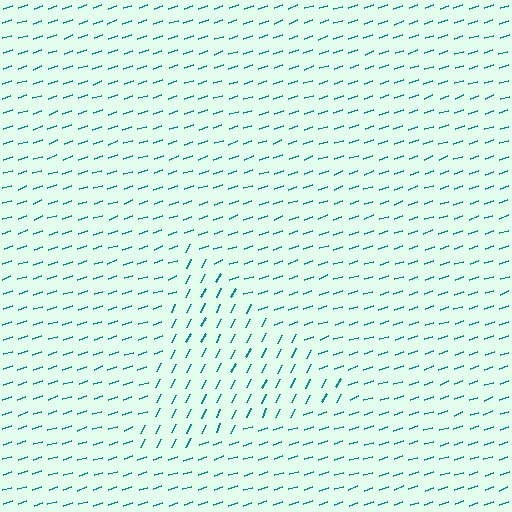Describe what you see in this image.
The image is filled with small teal line segments. A triangle region in the image has lines oriented differently from the surrounding lines, creating a visible texture boundary.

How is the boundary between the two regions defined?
The boundary is defined purely by a change in line orientation (approximately 45 degrees difference). All lines are the same color and thickness.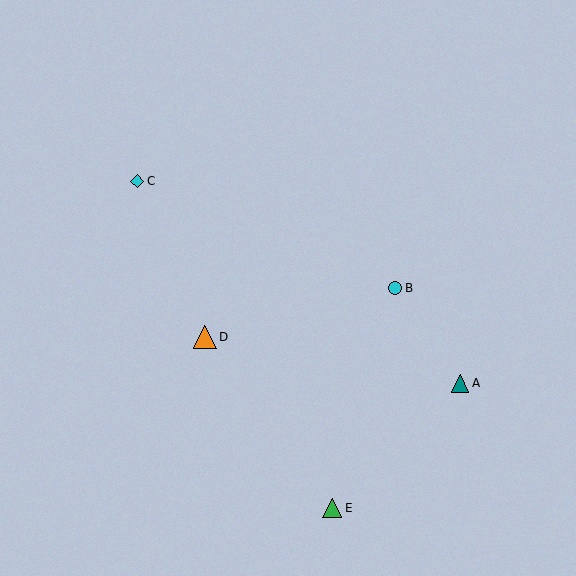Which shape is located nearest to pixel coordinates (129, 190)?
The cyan diamond (labeled C) at (137, 181) is nearest to that location.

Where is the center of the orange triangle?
The center of the orange triangle is at (205, 337).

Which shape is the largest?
The orange triangle (labeled D) is the largest.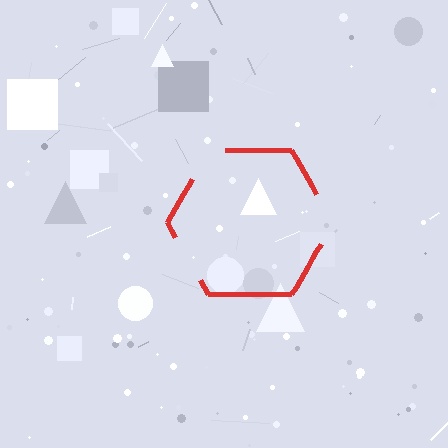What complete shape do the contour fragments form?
The contour fragments form a hexagon.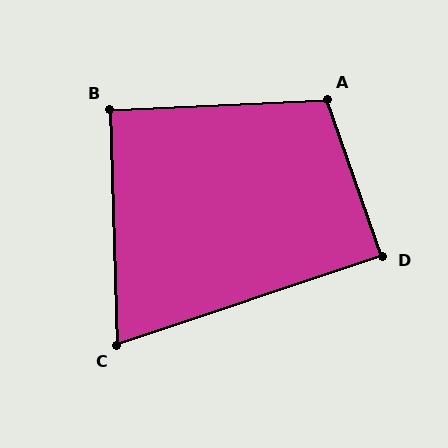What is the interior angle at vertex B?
Approximately 91 degrees (approximately right).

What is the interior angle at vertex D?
Approximately 89 degrees (approximately right).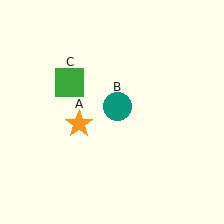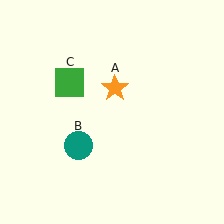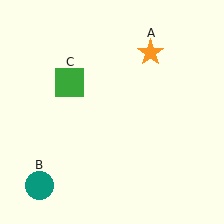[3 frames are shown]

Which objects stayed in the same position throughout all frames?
Green square (object C) remained stationary.